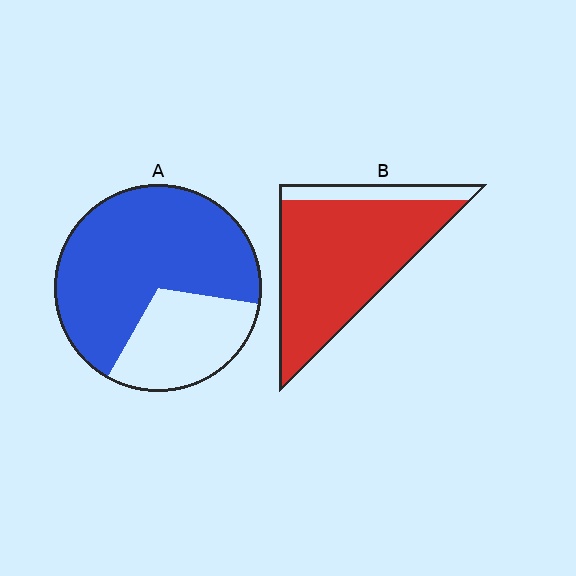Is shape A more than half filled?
Yes.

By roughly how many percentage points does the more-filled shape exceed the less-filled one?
By roughly 15 percentage points (B over A).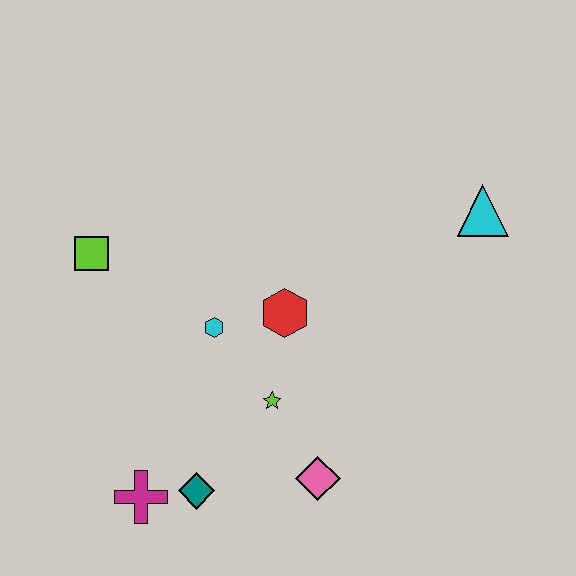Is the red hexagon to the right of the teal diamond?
Yes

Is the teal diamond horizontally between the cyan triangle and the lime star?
No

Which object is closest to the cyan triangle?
The red hexagon is closest to the cyan triangle.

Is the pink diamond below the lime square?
Yes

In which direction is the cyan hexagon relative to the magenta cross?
The cyan hexagon is above the magenta cross.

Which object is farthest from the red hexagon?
The magenta cross is farthest from the red hexagon.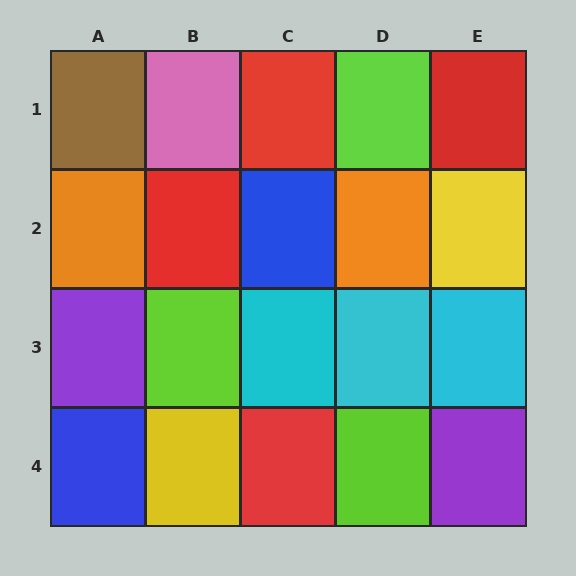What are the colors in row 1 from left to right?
Brown, pink, red, lime, red.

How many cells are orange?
2 cells are orange.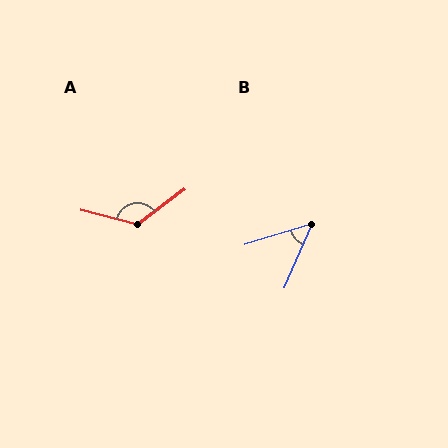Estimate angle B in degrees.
Approximately 49 degrees.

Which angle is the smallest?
B, at approximately 49 degrees.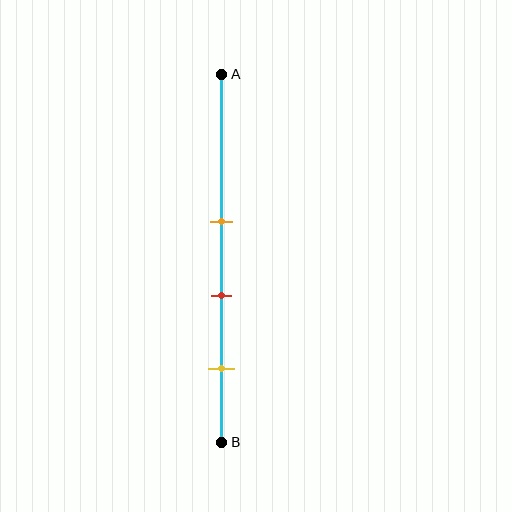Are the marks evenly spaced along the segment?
Yes, the marks are approximately evenly spaced.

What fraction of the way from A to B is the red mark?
The red mark is approximately 60% (0.6) of the way from A to B.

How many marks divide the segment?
There are 3 marks dividing the segment.